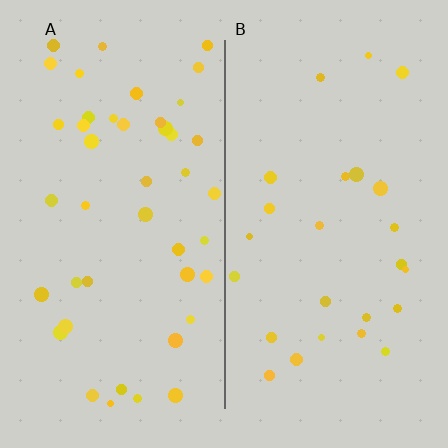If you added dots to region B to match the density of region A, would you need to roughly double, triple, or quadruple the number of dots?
Approximately double.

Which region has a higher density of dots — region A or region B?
A (the left).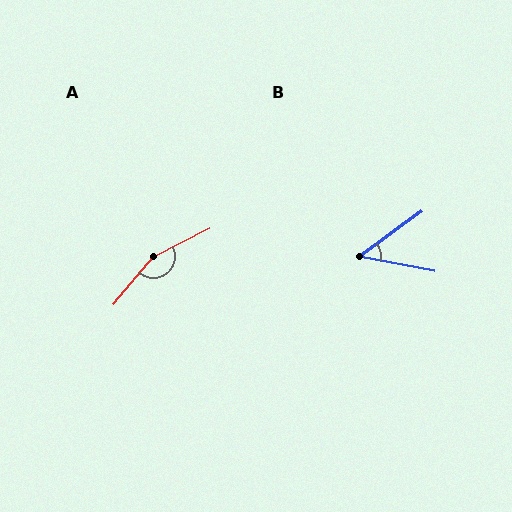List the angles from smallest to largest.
B (47°), A (156°).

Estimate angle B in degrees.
Approximately 47 degrees.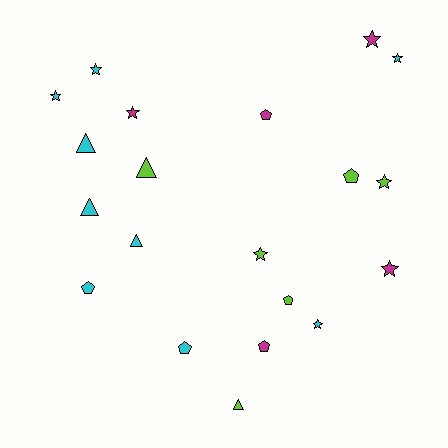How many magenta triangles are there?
There are no magenta triangles.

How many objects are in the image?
There are 20 objects.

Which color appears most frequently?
Cyan, with 9 objects.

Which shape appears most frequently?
Star, with 9 objects.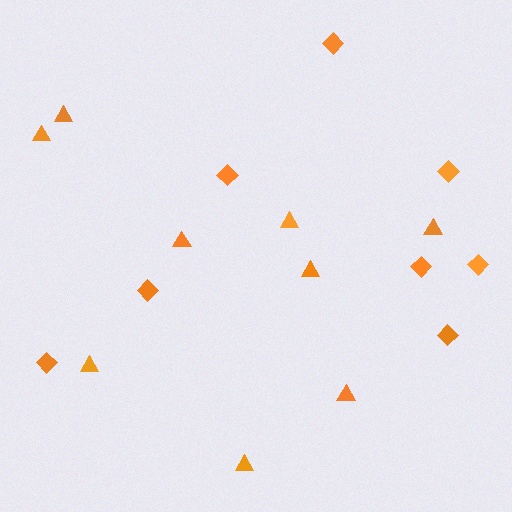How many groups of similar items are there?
There are 2 groups: one group of triangles (9) and one group of diamonds (8).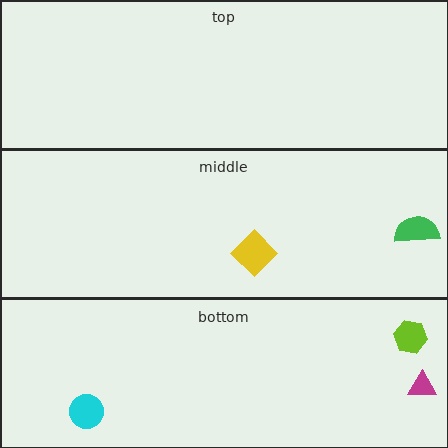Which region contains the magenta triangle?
The bottom region.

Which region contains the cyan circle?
The bottom region.